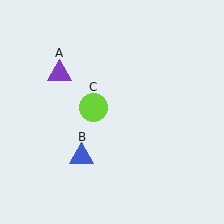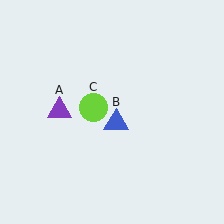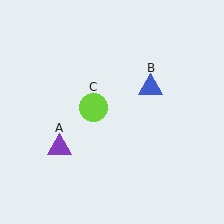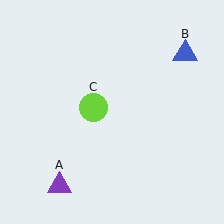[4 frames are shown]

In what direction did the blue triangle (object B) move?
The blue triangle (object B) moved up and to the right.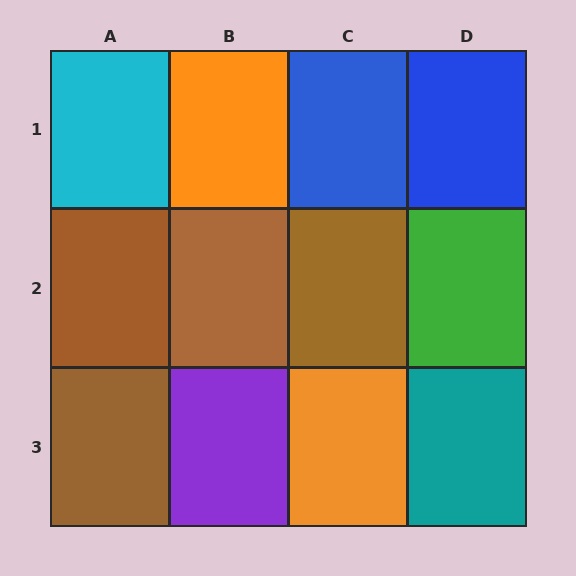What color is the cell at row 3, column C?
Orange.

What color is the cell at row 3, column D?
Teal.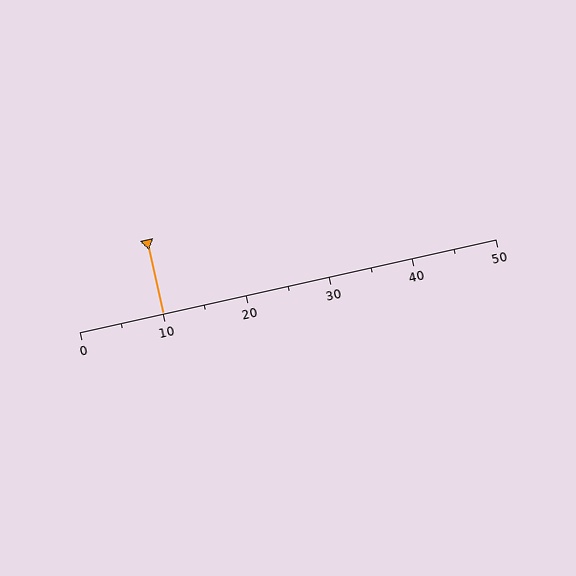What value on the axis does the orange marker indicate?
The marker indicates approximately 10.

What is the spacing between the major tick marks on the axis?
The major ticks are spaced 10 apart.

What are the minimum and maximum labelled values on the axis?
The axis runs from 0 to 50.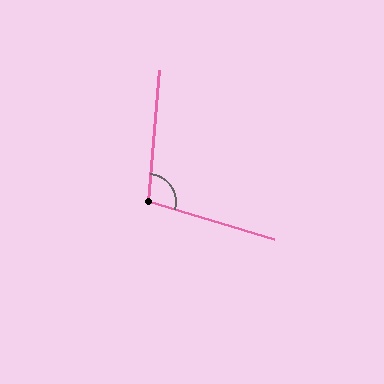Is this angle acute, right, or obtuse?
It is obtuse.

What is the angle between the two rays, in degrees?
Approximately 102 degrees.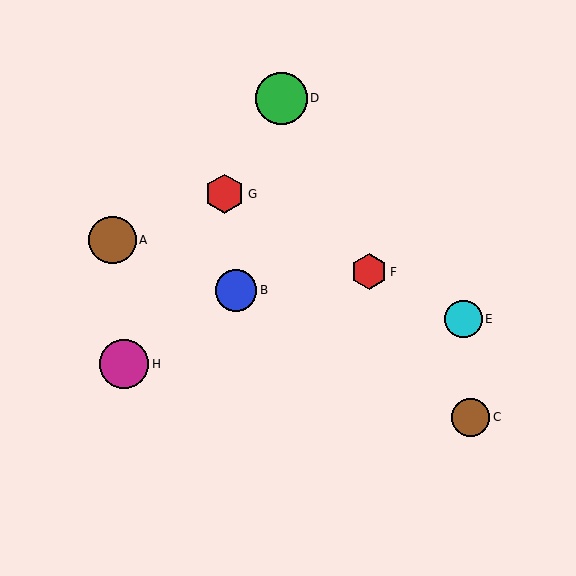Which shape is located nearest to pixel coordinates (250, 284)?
The blue circle (labeled B) at (236, 290) is nearest to that location.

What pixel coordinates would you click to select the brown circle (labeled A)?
Click at (112, 240) to select the brown circle A.